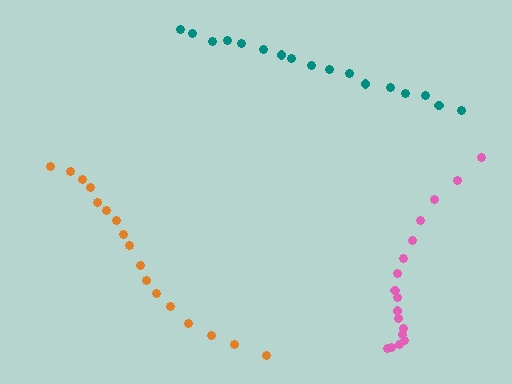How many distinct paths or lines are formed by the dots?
There are 3 distinct paths.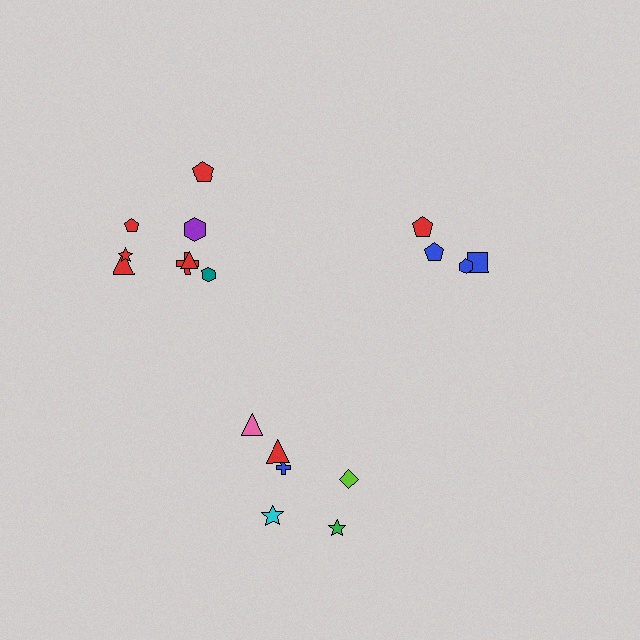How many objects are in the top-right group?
There are 4 objects.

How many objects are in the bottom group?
There are 6 objects.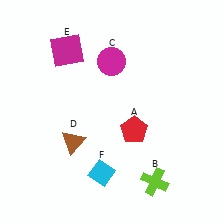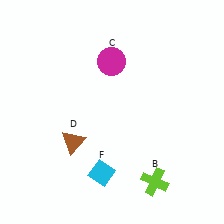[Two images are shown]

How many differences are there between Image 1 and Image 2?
There are 2 differences between the two images.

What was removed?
The red pentagon (A), the magenta square (E) were removed in Image 2.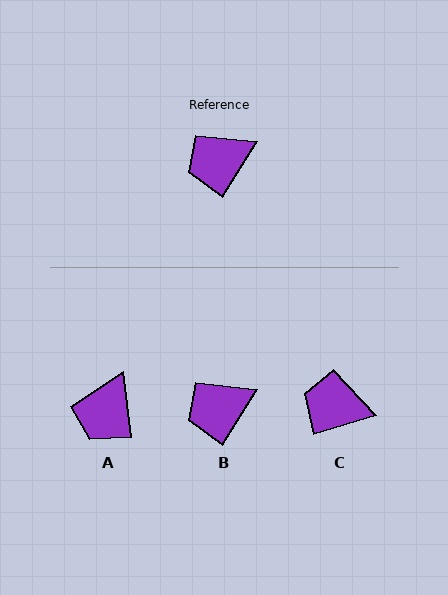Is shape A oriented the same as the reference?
No, it is off by about 40 degrees.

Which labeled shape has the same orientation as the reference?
B.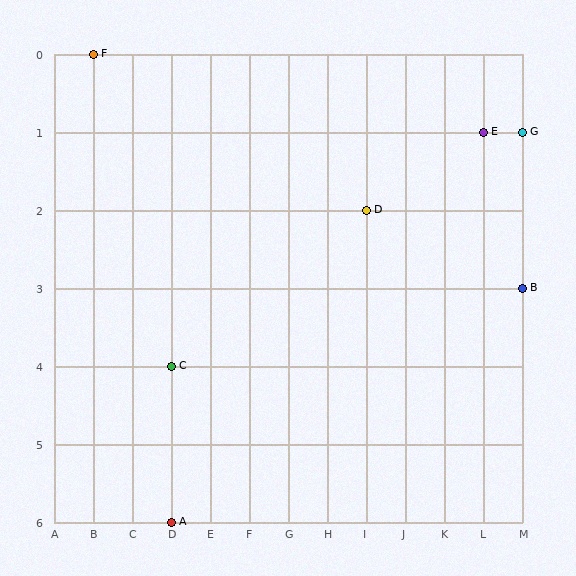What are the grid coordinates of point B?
Point B is at grid coordinates (M, 3).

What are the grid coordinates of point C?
Point C is at grid coordinates (D, 4).